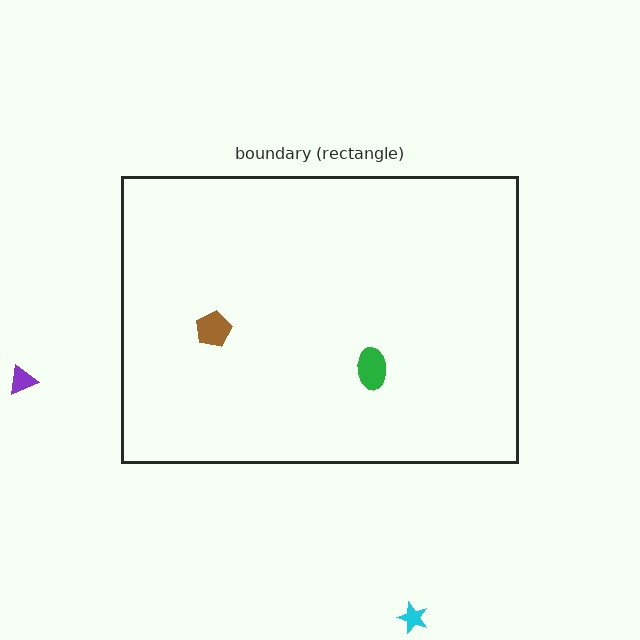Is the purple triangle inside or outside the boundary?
Outside.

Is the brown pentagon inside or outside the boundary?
Inside.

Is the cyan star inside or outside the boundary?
Outside.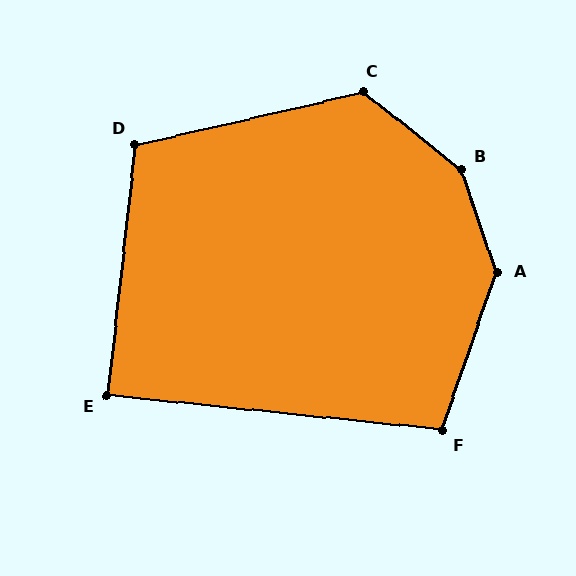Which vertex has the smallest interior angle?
E, at approximately 90 degrees.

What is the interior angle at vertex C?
Approximately 129 degrees (obtuse).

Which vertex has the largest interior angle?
B, at approximately 148 degrees.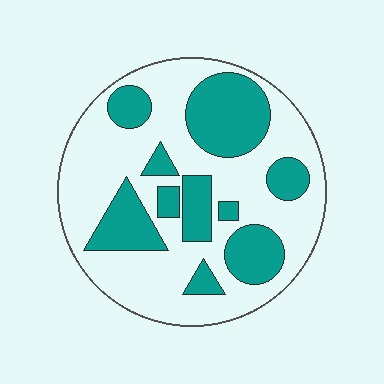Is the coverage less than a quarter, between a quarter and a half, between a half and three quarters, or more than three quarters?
Between a quarter and a half.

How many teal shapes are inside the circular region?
10.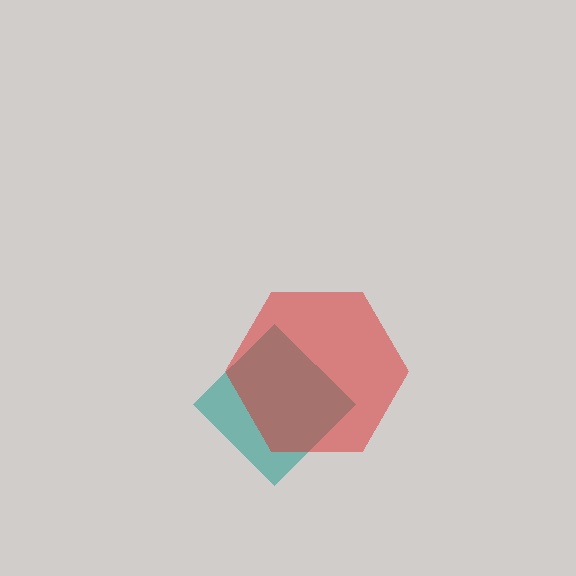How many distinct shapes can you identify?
There are 2 distinct shapes: a teal diamond, a red hexagon.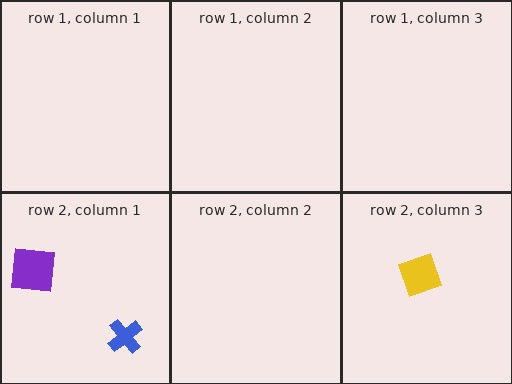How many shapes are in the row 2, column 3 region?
1.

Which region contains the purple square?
The row 2, column 1 region.